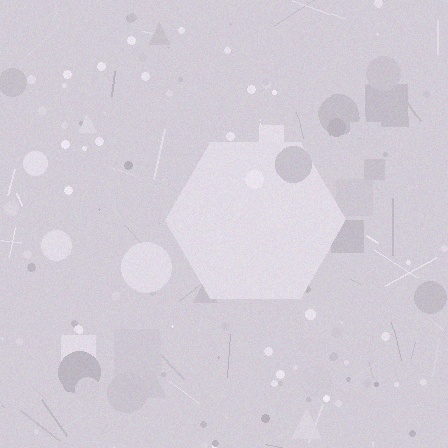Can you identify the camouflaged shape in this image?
The camouflaged shape is a hexagon.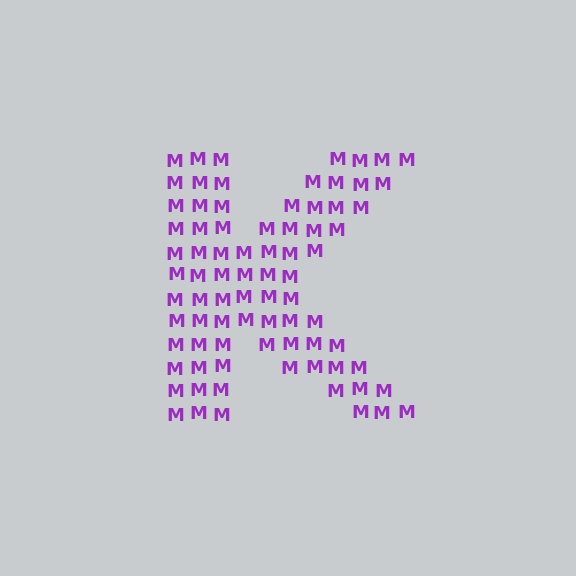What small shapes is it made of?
It is made of small letter M's.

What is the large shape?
The large shape is the letter K.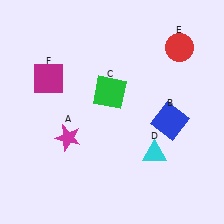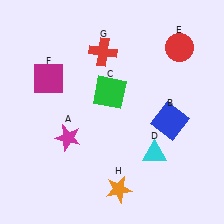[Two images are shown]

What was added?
A red cross (G), an orange star (H) were added in Image 2.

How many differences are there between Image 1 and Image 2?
There are 2 differences between the two images.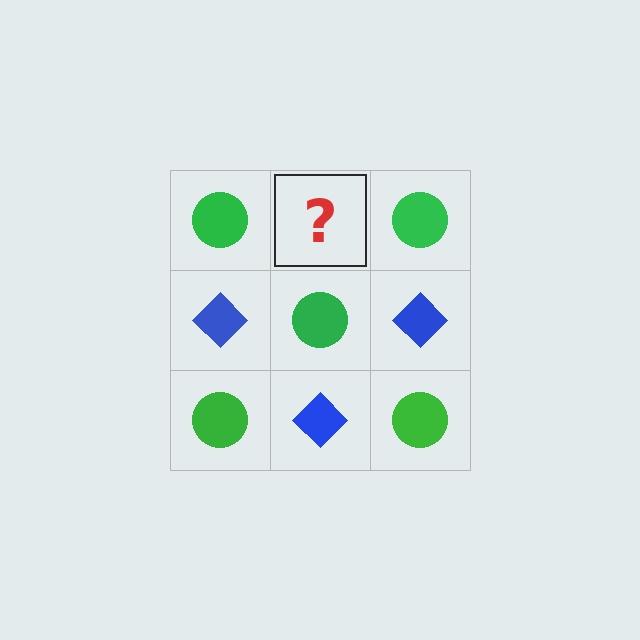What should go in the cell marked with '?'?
The missing cell should contain a blue diamond.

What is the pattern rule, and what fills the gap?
The rule is that it alternates green circle and blue diamond in a checkerboard pattern. The gap should be filled with a blue diamond.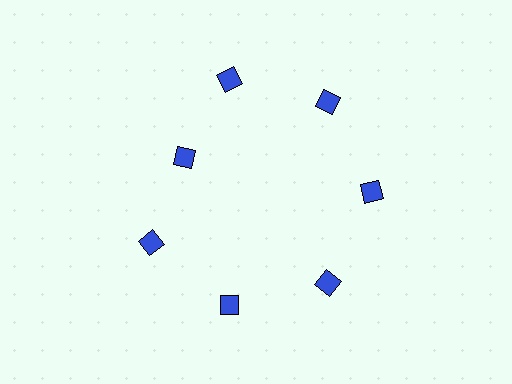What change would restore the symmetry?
The symmetry would be restored by moving it outward, back onto the ring so that all 7 diamonds sit at equal angles and equal distance from the center.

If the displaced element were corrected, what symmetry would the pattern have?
It would have 7-fold rotational symmetry — the pattern would map onto itself every 51 degrees.